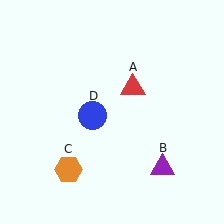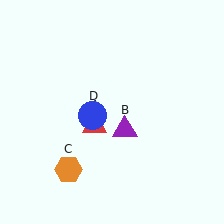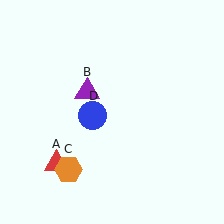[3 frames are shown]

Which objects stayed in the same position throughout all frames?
Orange hexagon (object C) and blue circle (object D) remained stationary.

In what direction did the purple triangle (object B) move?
The purple triangle (object B) moved up and to the left.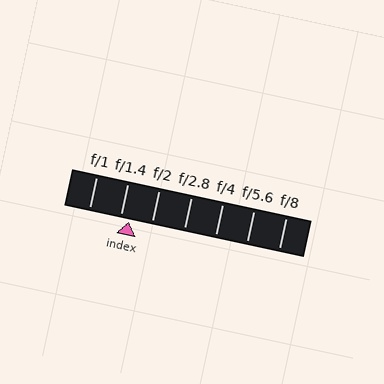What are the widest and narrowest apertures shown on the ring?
The widest aperture shown is f/1 and the narrowest is f/8.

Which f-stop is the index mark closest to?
The index mark is closest to f/1.4.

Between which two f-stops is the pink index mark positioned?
The index mark is between f/1.4 and f/2.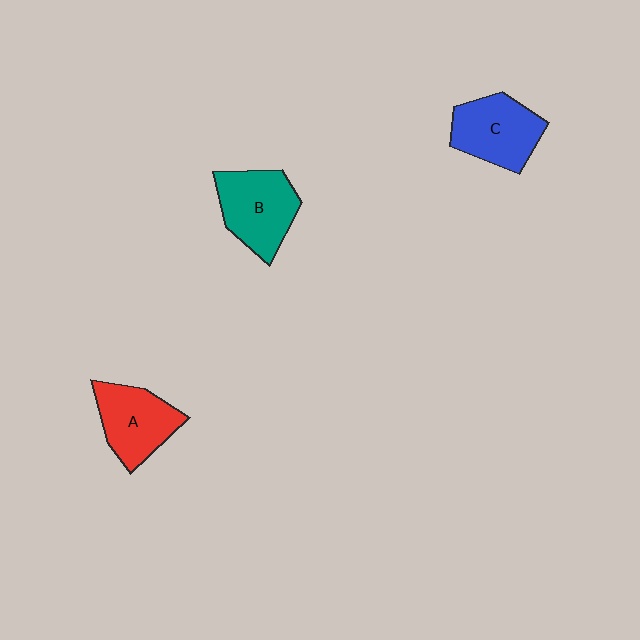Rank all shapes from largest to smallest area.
From largest to smallest: B (teal), C (blue), A (red).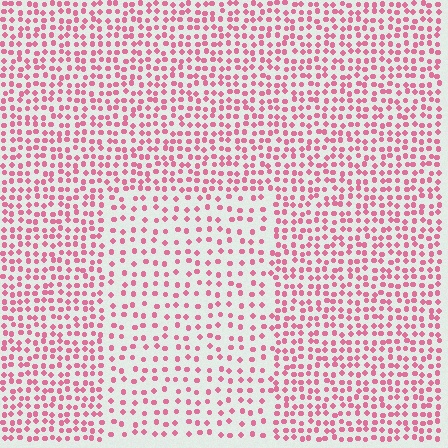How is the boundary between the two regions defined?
The boundary is defined by a change in element density (approximately 1.8x ratio). All elements are the same color, size, and shape.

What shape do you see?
I see a rectangle.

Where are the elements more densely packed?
The elements are more densely packed outside the rectangle boundary.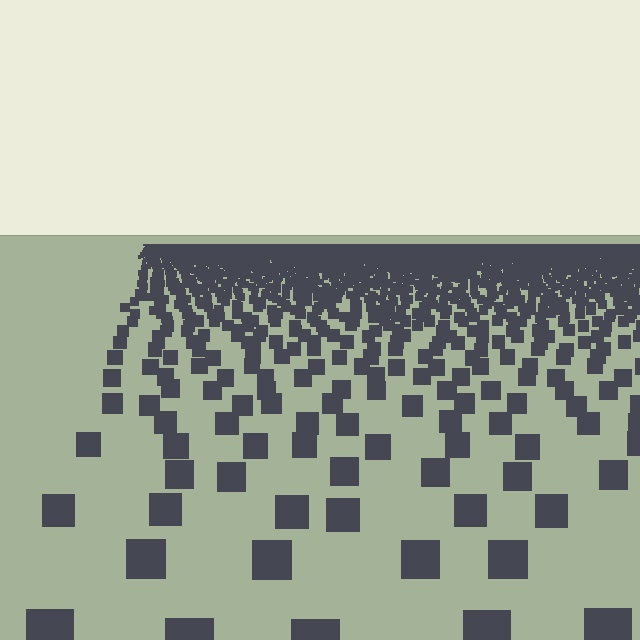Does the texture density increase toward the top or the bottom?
Density increases toward the top.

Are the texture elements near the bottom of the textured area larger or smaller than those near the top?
Larger. Near the bottom, elements are closer to the viewer and appear at a bigger on-screen size.